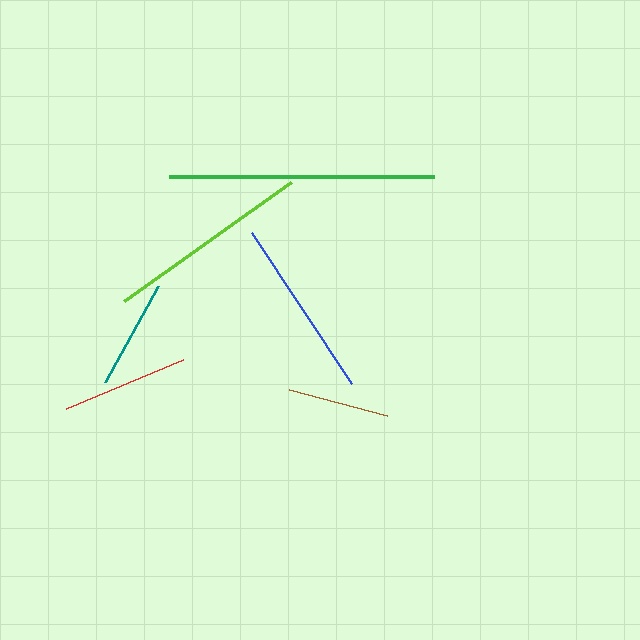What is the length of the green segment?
The green segment is approximately 265 pixels long.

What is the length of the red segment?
The red segment is approximately 127 pixels long.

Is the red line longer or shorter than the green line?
The green line is longer than the red line.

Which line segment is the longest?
The green line is the longest at approximately 265 pixels.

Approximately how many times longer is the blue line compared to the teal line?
The blue line is approximately 1.6 times the length of the teal line.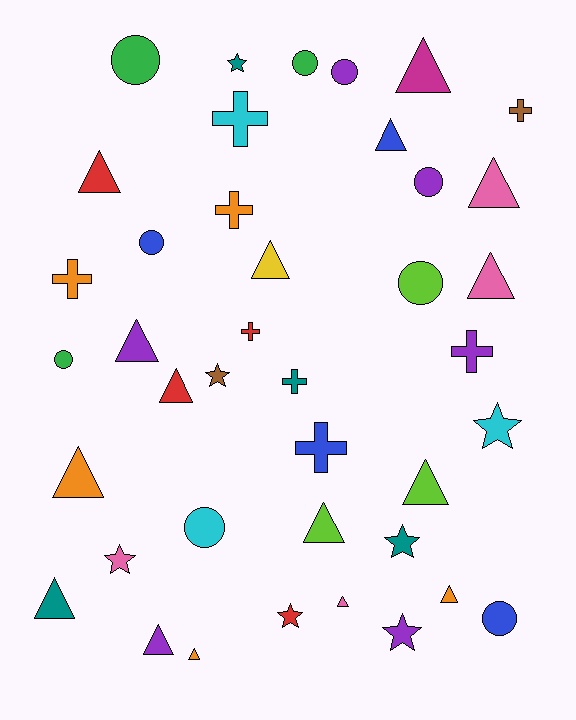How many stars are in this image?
There are 7 stars.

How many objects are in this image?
There are 40 objects.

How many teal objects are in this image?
There are 4 teal objects.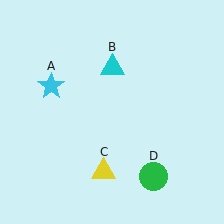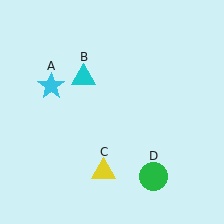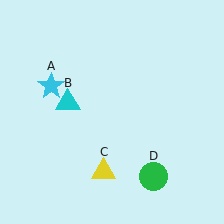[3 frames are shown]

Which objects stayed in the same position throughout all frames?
Cyan star (object A) and yellow triangle (object C) and green circle (object D) remained stationary.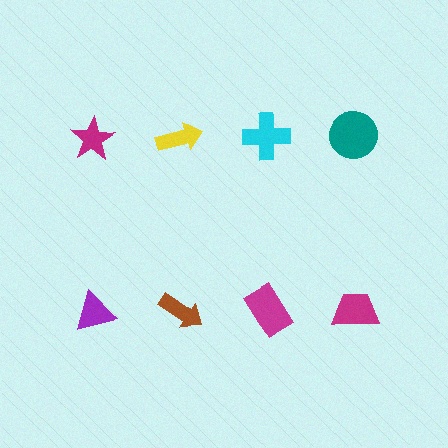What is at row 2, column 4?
A magenta trapezoid.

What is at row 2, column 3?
A magenta rectangle.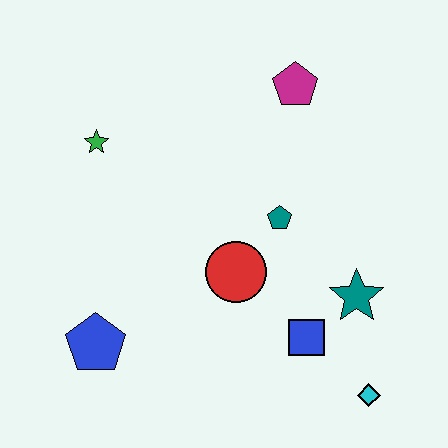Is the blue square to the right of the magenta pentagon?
Yes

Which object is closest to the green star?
The red circle is closest to the green star.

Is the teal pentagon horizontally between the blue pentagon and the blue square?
Yes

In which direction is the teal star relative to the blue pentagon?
The teal star is to the right of the blue pentagon.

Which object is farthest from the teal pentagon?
The blue pentagon is farthest from the teal pentagon.